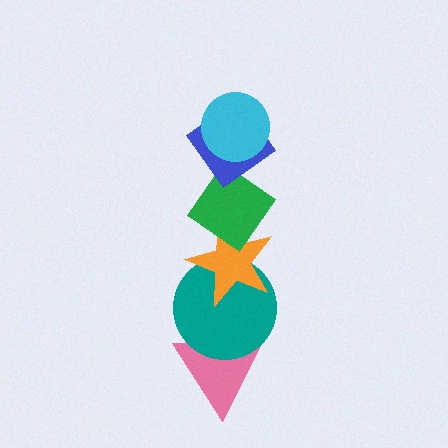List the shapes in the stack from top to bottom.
From top to bottom: the cyan circle, the blue diamond, the green diamond, the orange star, the teal circle, the pink triangle.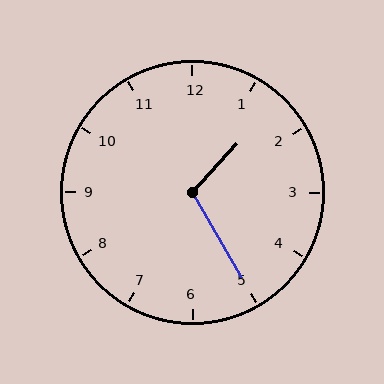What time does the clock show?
1:25.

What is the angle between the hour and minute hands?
Approximately 108 degrees.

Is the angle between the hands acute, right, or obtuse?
It is obtuse.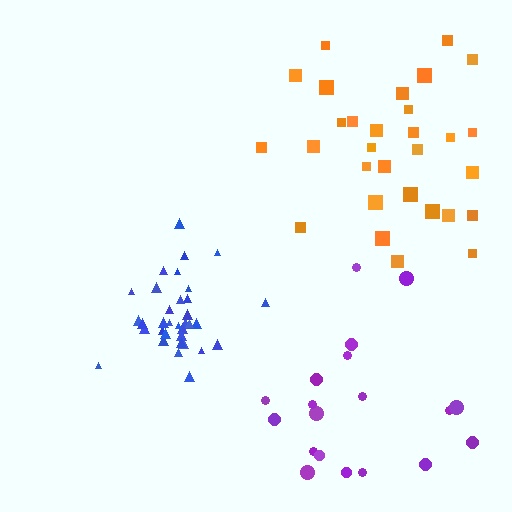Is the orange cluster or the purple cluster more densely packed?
Orange.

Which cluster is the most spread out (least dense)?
Purple.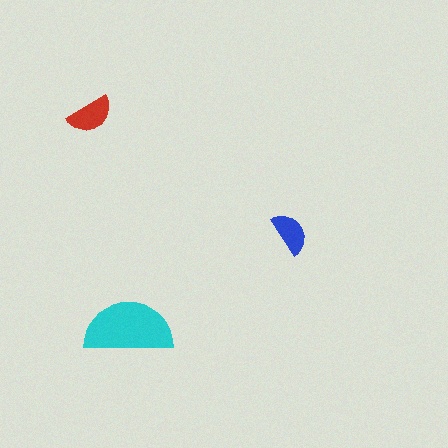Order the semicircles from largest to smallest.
the cyan one, the red one, the blue one.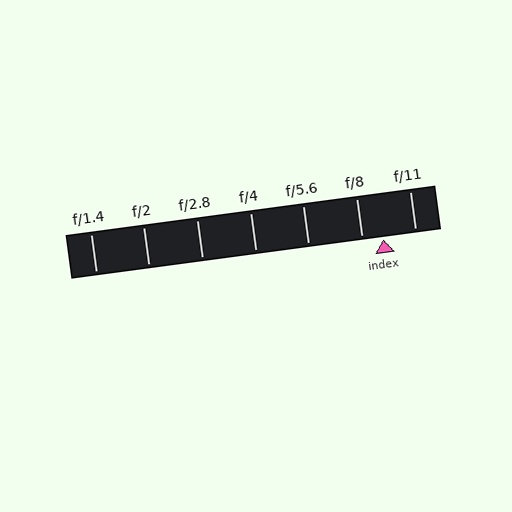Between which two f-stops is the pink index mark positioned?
The index mark is between f/8 and f/11.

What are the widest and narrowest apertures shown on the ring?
The widest aperture shown is f/1.4 and the narrowest is f/11.